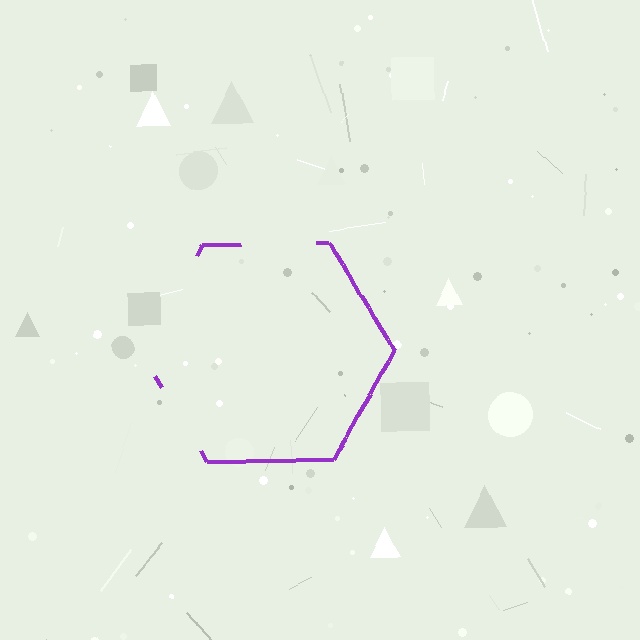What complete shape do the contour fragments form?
The contour fragments form a hexagon.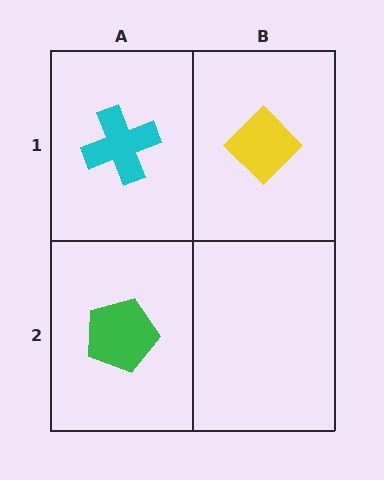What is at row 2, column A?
A green pentagon.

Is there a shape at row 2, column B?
No, that cell is empty.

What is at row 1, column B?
A yellow diamond.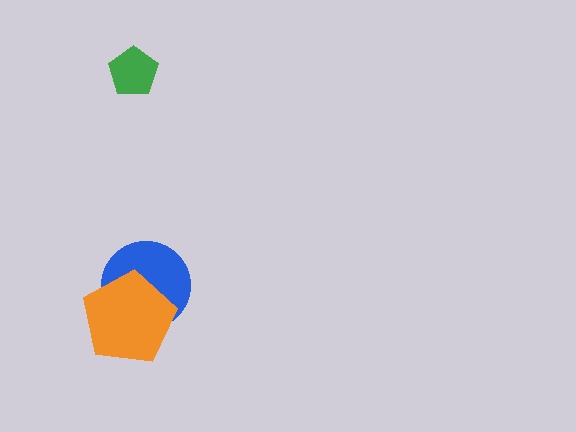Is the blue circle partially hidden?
Yes, it is partially covered by another shape.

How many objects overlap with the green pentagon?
0 objects overlap with the green pentagon.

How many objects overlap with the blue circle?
1 object overlaps with the blue circle.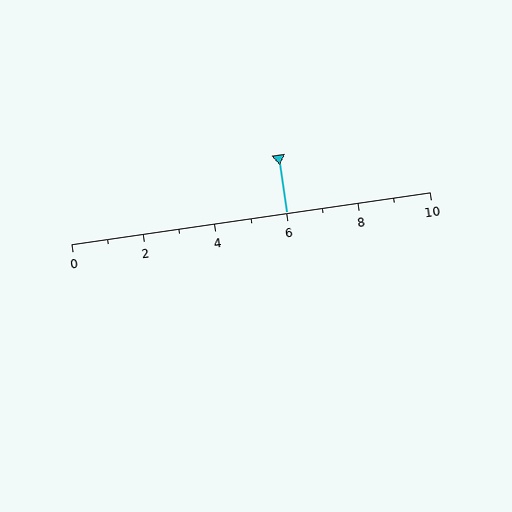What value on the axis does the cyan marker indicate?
The marker indicates approximately 6.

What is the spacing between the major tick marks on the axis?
The major ticks are spaced 2 apart.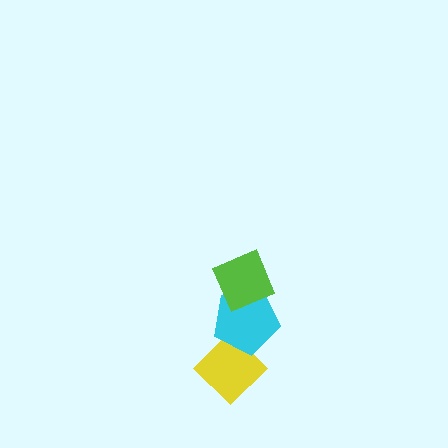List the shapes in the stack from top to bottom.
From top to bottom: the lime diamond, the cyan pentagon, the yellow diamond.